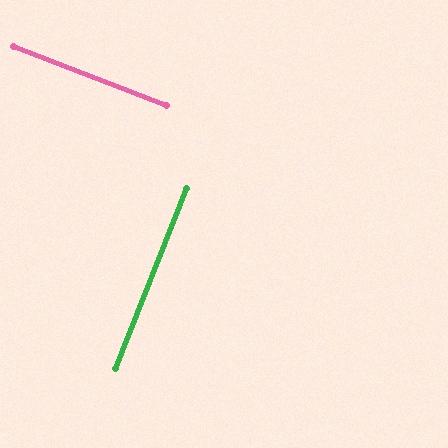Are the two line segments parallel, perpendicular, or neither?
Perpendicular — they meet at approximately 90°.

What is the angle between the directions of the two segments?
Approximately 90 degrees.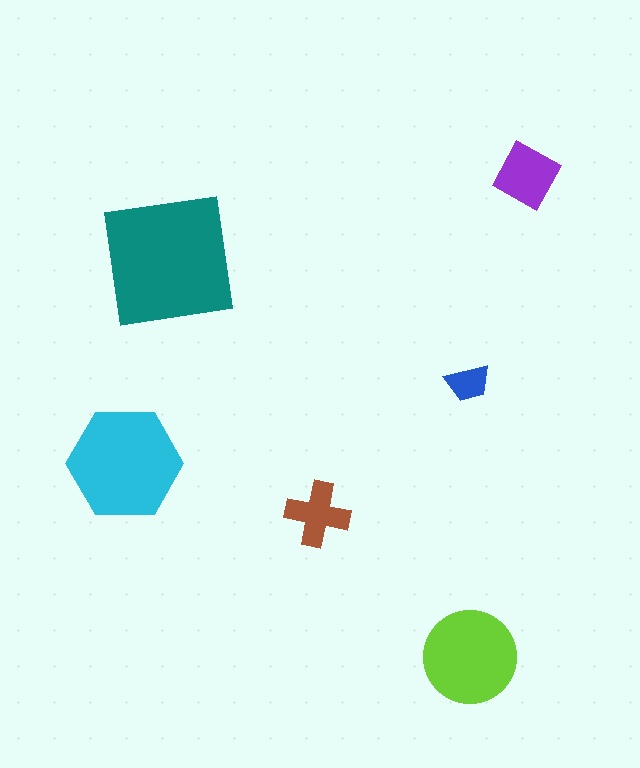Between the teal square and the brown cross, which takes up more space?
The teal square.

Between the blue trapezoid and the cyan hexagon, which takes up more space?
The cyan hexagon.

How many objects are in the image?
There are 6 objects in the image.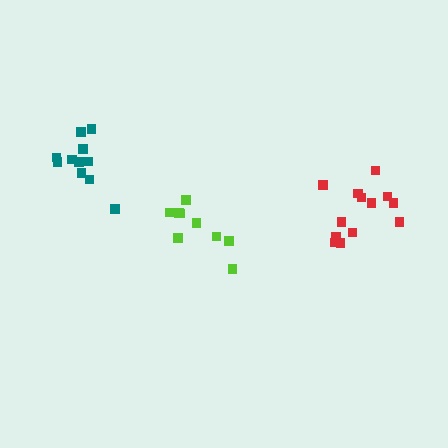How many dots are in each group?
Group 1: 13 dots, Group 2: 11 dots, Group 3: 9 dots (33 total).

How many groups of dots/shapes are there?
There are 3 groups.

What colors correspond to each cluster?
The clusters are colored: red, teal, lime.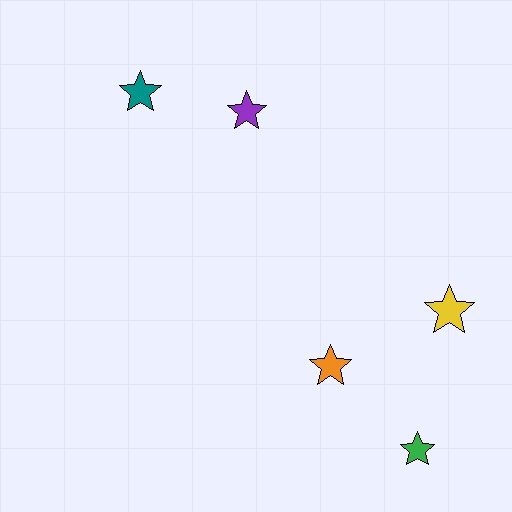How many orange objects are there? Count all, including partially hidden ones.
There is 1 orange object.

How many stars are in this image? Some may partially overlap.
There are 5 stars.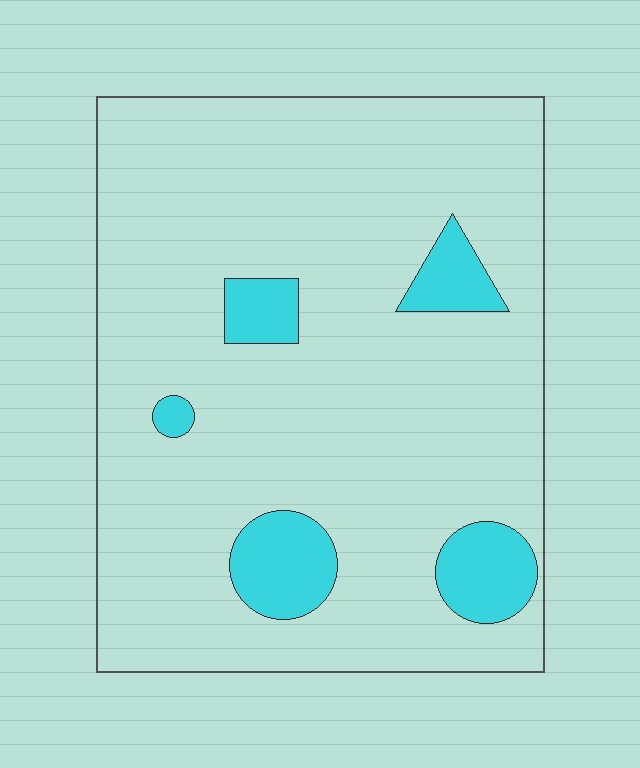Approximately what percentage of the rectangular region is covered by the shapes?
Approximately 10%.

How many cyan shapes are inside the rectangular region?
5.